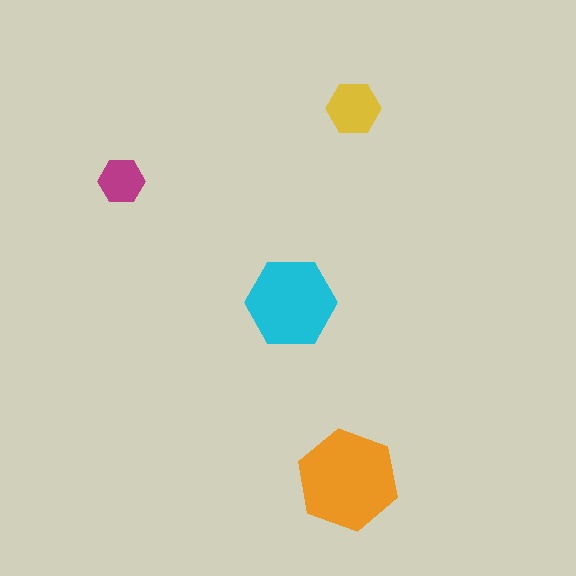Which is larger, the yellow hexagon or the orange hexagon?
The orange one.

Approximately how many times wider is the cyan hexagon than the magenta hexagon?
About 2 times wider.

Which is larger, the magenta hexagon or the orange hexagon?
The orange one.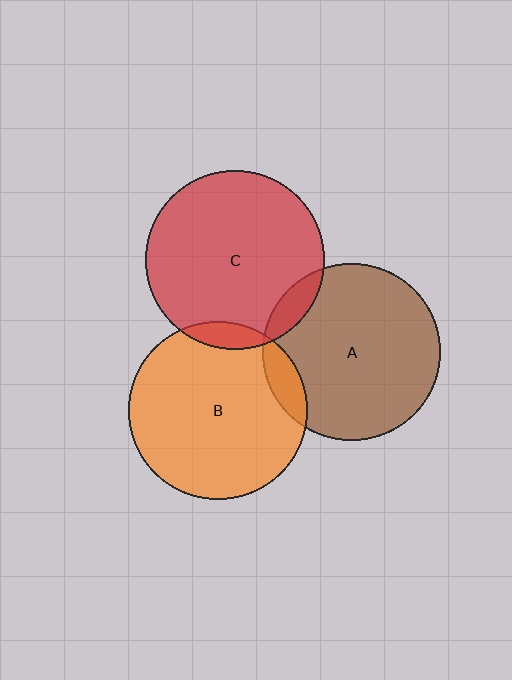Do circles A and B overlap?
Yes.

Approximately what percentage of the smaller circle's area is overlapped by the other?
Approximately 10%.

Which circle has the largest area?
Circle C (red).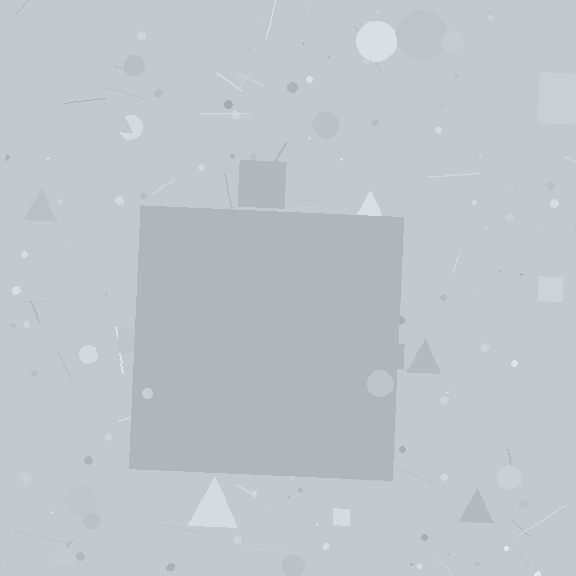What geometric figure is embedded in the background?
A square is embedded in the background.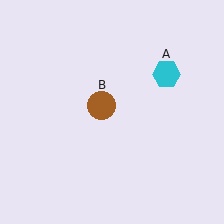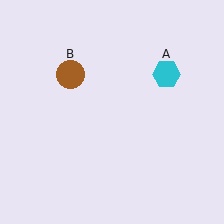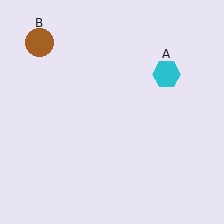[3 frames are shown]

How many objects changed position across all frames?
1 object changed position: brown circle (object B).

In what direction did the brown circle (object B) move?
The brown circle (object B) moved up and to the left.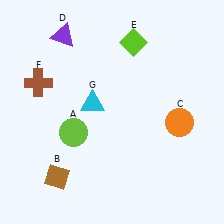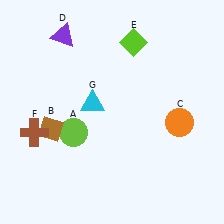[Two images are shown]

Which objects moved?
The objects that moved are: the brown diamond (B), the brown cross (F).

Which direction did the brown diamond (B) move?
The brown diamond (B) moved up.